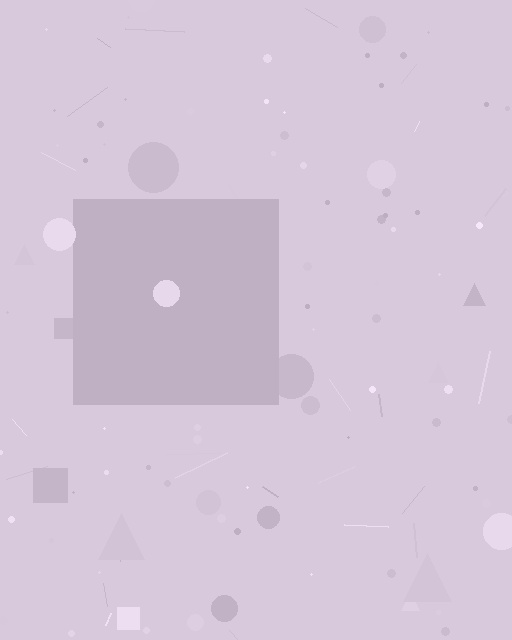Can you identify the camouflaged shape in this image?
The camouflaged shape is a square.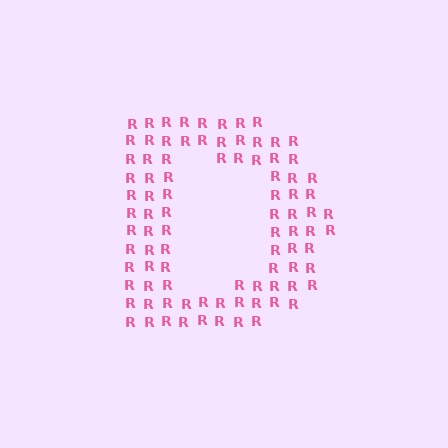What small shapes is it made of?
It is made of small letter R's.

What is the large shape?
The large shape is the letter D.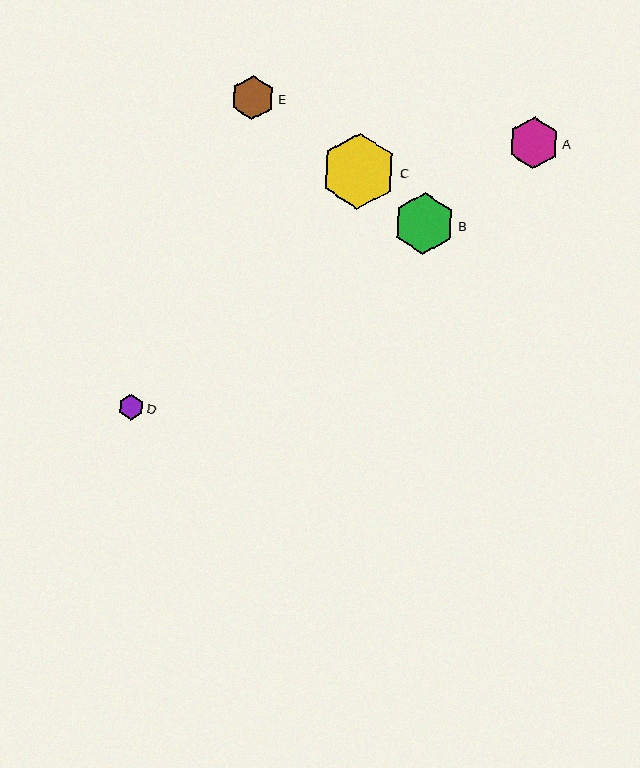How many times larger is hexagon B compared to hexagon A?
Hexagon B is approximately 1.2 times the size of hexagon A.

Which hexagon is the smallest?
Hexagon D is the smallest with a size of approximately 26 pixels.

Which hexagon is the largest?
Hexagon C is the largest with a size of approximately 76 pixels.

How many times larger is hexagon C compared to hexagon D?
Hexagon C is approximately 3.0 times the size of hexagon D.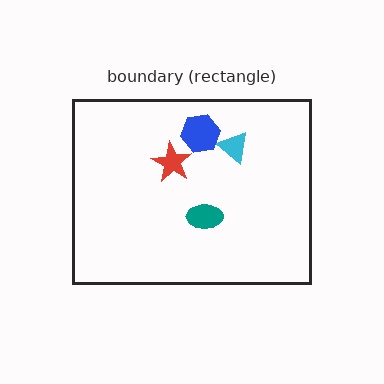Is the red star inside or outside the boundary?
Inside.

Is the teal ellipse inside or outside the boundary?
Inside.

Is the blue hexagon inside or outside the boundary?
Inside.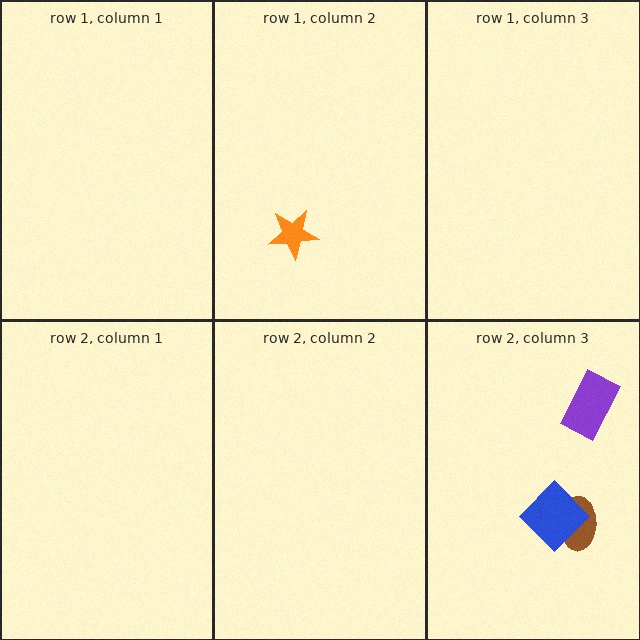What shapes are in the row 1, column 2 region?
The orange star.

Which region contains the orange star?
The row 1, column 2 region.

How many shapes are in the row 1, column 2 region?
1.